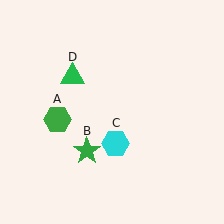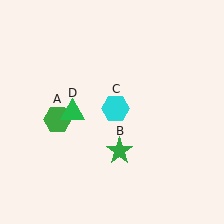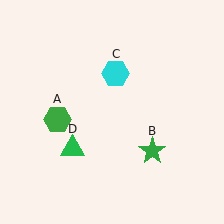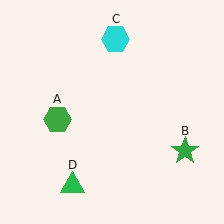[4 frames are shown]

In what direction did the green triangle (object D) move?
The green triangle (object D) moved down.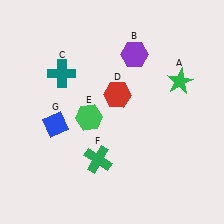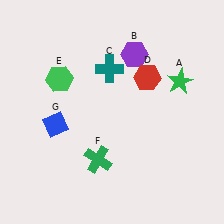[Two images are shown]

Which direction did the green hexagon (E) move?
The green hexagon (E) moved up.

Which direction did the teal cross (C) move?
The teal cross (C) moved right.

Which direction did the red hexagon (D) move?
The red hexagon (D) moved right.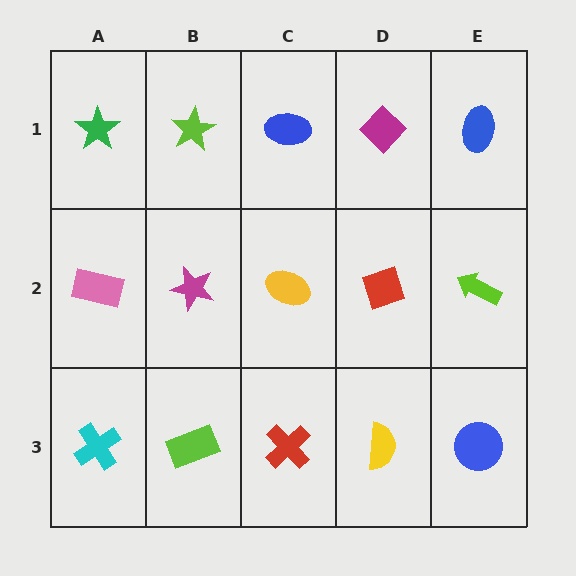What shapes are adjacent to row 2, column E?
A blue ellipse (row 1, column E), a blue circle (row 3, column E), a red diamond (row 2, column D).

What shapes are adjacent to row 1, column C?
A yellow ellipse (row 2, column C), a lime star (row 1, column B), a magenta diamond (row 1, column D).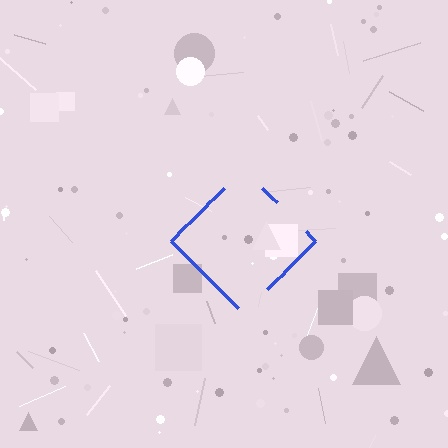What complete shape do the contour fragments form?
The contour fragments form a diamond.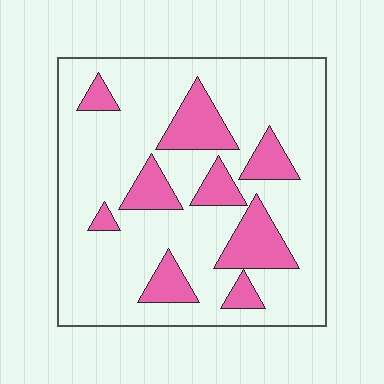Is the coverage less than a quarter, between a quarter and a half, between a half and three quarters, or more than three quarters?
Less than a quarter.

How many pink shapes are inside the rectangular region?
9.